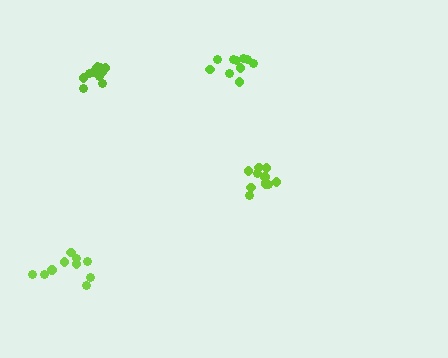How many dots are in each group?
Group 1: 10 dots, Group 2: 12 dots, Group 3: 12 dots, Group 4: 10 dots (44 total).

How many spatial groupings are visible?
There are 4 spatial groupings.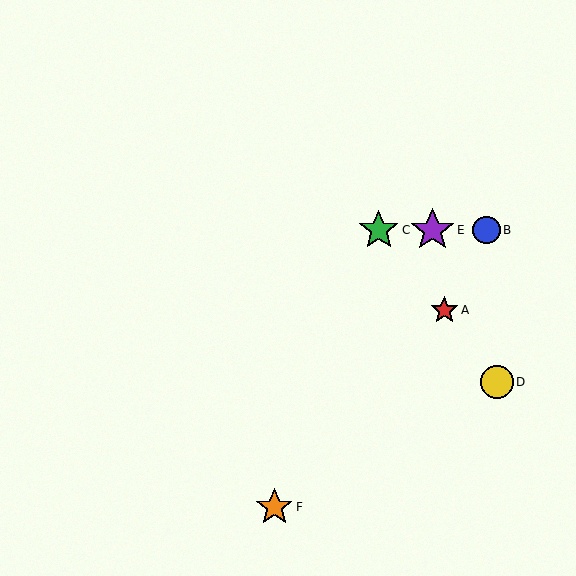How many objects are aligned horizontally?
3 objects (B, C, E) are aligned horizontally.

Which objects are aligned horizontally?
Objects B, C, E are aligned horizontally.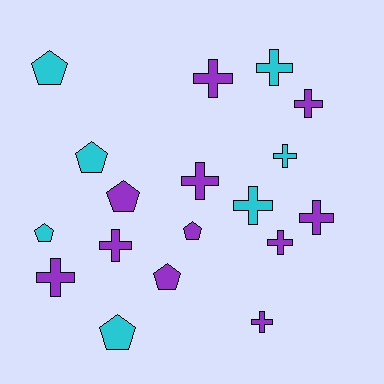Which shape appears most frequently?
Cross, with 11 objects.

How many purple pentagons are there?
There are 3 purple pentagons.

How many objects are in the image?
There are 18 objects.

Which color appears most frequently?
Purple, with 11 objects.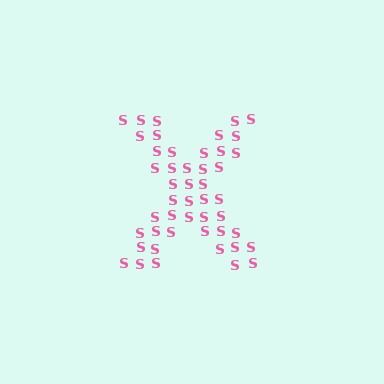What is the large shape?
The large shape is the letter X.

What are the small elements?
The small elements are letter S's.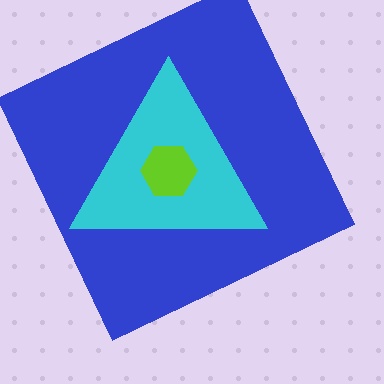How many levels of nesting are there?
3.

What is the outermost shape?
The blue square.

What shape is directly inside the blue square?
The cyan triangle.